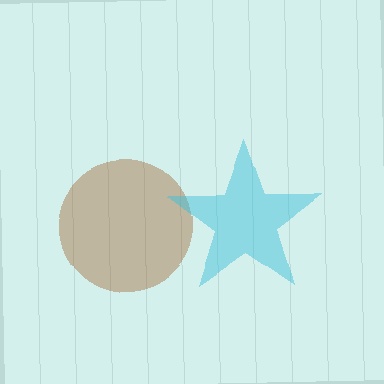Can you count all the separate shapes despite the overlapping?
Yes, there are 2 separate shapes.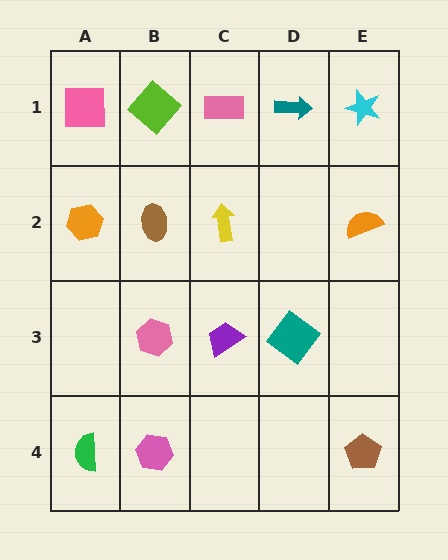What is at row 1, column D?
A teal arrow.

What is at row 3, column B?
A pink hexagon.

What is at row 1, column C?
A pink rectangle.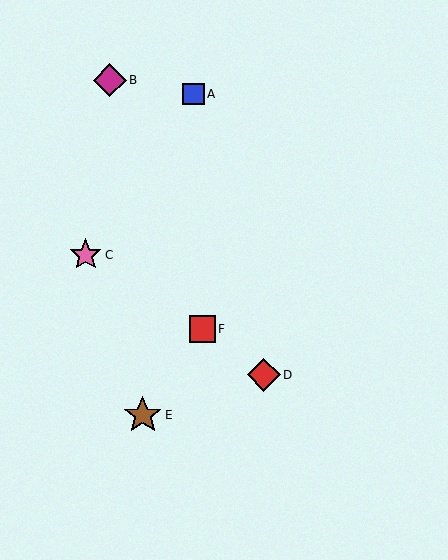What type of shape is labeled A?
Shape A is a blue square.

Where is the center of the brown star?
The center of the brown star is at (143, 415).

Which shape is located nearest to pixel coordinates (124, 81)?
The magenta diamond (labeled B) at (110, 80) is nearest to that location.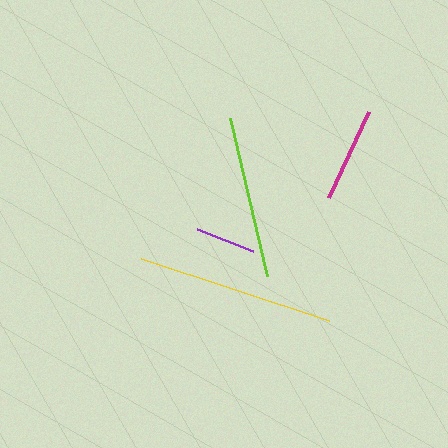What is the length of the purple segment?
The purple segment is approximately 60 pixels long.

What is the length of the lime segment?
The lime segment is approximately 162 pixels long.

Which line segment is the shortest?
The purple line is the shortest at approximately 60 pixels.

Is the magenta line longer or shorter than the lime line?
The lime line is longer than the magenta line.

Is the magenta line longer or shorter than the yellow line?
The yellow line is longer than the magenta line.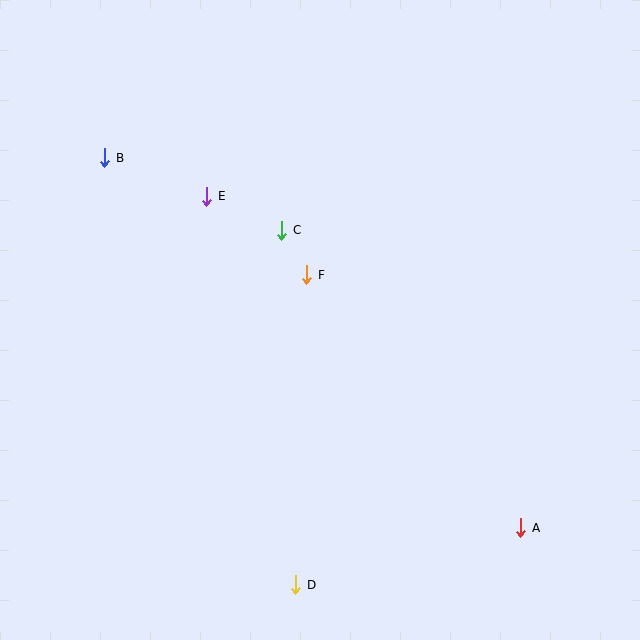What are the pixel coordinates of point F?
Point F is at (307, 275).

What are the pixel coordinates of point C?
Point C is at (282, 230).